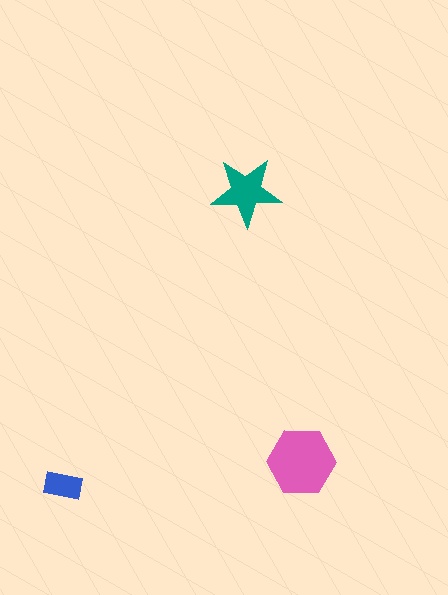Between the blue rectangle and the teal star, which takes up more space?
The teal star.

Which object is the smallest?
The blue rectangle.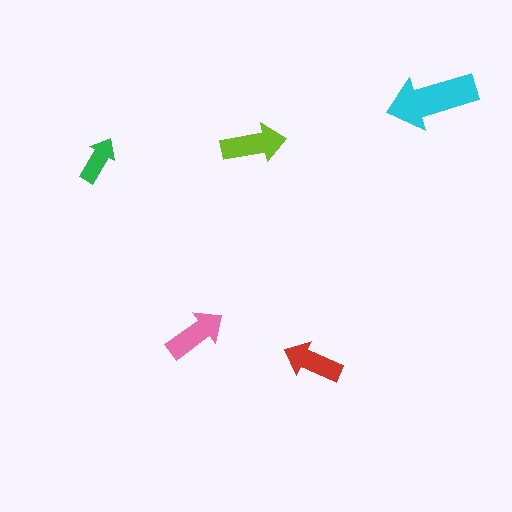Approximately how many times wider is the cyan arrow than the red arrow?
About 1.5 times wider.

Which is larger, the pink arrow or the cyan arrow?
The cyan one.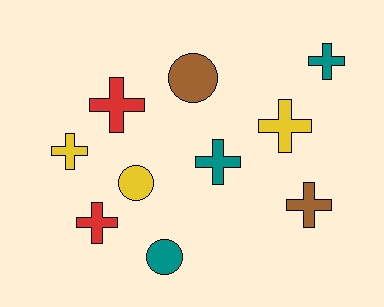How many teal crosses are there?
There are 2 teal crosses.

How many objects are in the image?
There are 10 objects.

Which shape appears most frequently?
Cross, with 7 objects.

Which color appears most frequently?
Teal, with 3 objects.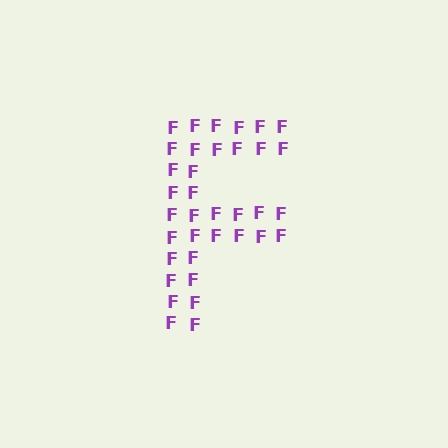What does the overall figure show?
The overall figure shows the letter F.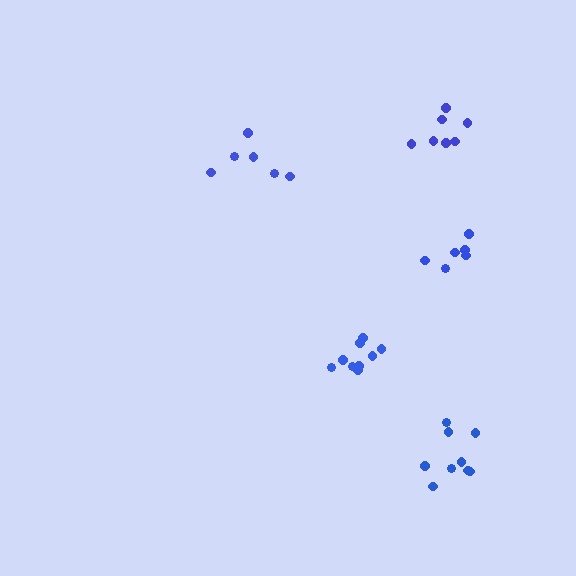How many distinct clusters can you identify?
There are 5 distinct clusters.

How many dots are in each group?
Group 1: 6 dots, Group 2: 6 dots, Group 3: 9 dots, Group 4: 7 dots, Group 5: 9 dots (37 total).